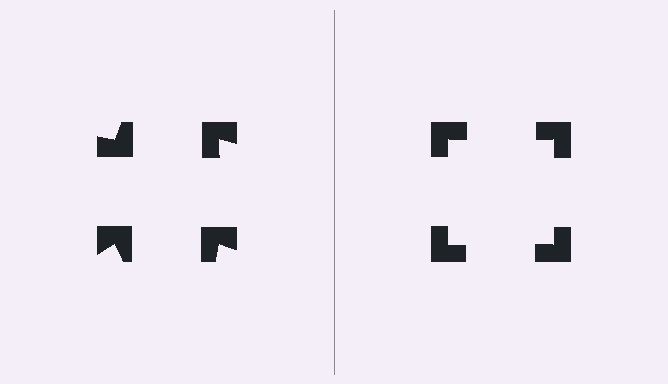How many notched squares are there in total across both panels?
8 — 4 on each side.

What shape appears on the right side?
An illusory square.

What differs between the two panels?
The notched squares are positioned identically on both sides; only the wedge orientations differ. On the right they align to a square; on the left they are misaligned.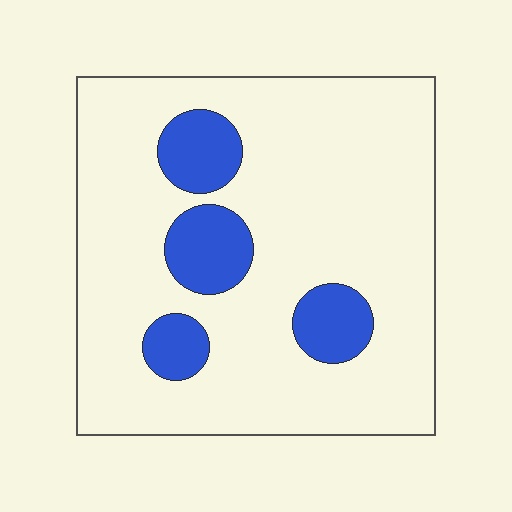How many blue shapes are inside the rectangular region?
4.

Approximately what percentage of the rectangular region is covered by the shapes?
Approximately 15%.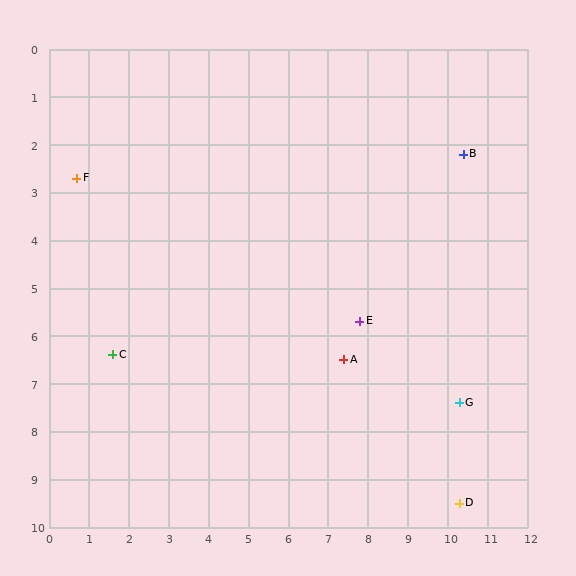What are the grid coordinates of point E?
Point E is at approximately (7.8, 5.7).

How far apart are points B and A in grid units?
Points B and A are about 5.2 grid units apart.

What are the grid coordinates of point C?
Point C is at approximately (1.6, 6.4).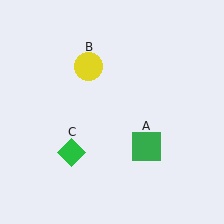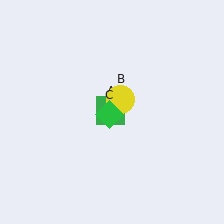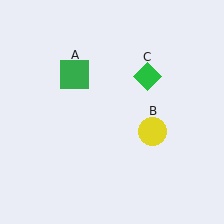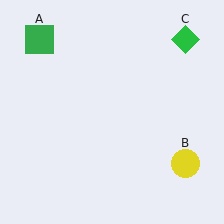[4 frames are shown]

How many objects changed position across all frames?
3 objects changed position: green square (object A), yellow circle (object B), green diamond (object C).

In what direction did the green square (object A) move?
The green square (object A) moved up and to the left.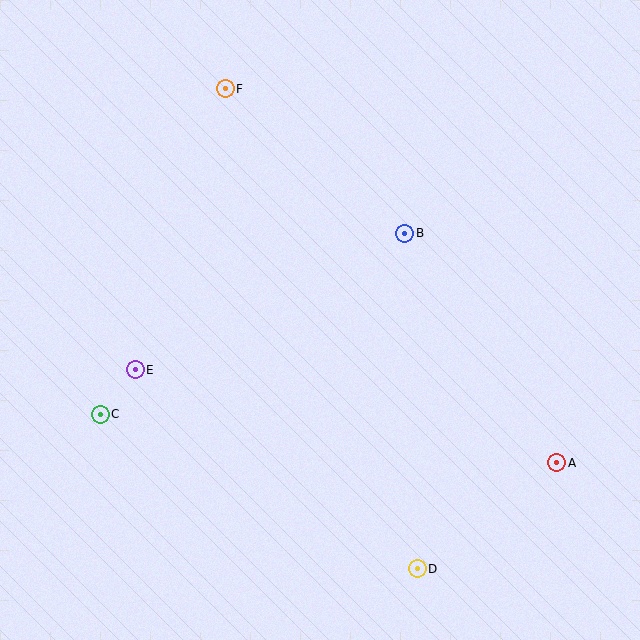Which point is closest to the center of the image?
Point B at (405, 233) is closest to the center.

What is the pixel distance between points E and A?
The distance between E and A is 432 pixels.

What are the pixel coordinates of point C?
Point C is at (100, 414).